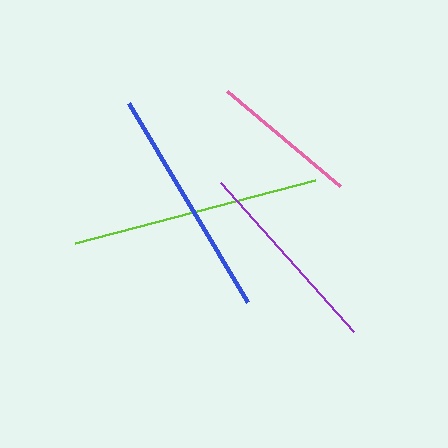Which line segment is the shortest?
The pink line is the shortest at approximately 148 pixels.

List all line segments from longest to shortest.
From longest to shortest: lime, blue, purple, pink.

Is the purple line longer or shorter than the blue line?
The blue line is longer than the purple line.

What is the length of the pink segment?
The pink segment is approximately 148 pixels long.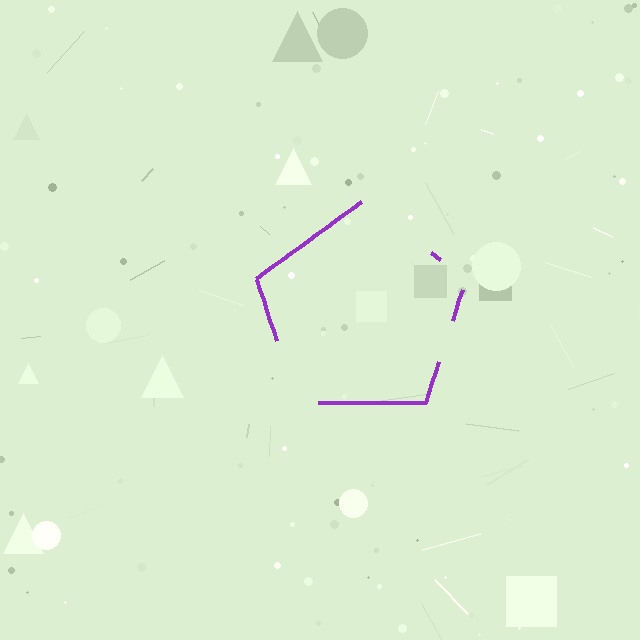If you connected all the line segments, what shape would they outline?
They would outline a pentagon.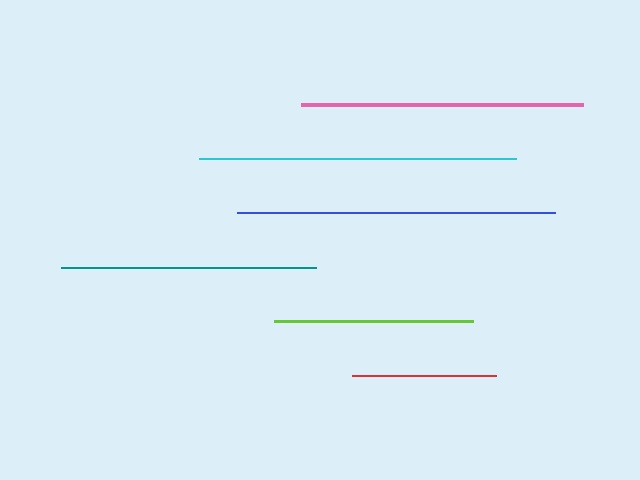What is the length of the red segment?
The red segment is approximately 144 pixels long.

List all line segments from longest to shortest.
From longest to shortest: blue, cyan, pink, teal, lime, red.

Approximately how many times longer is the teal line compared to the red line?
The teal line is approximately 1.8 times the length of the red line.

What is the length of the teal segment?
The teal segment is approximately 255 pixels long.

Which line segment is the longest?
The blue line is the longest at approximately 318 pixels.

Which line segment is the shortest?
The red line is the shortest at approximately 144 pixels.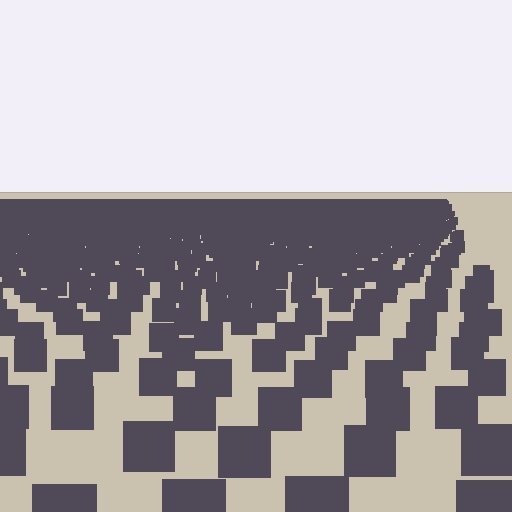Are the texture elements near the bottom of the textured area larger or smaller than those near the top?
Larger. Near the bottom, elements are closer to the viewer and appear at a bigger on-screen size.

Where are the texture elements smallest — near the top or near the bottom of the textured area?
Near the top.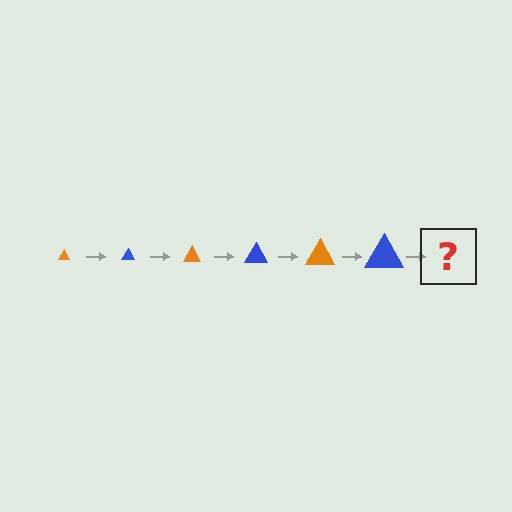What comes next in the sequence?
The next element should be an orange triangle, larger than the previous one.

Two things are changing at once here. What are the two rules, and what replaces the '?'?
The two rules are that the triangle grows larger each step and the color cycles through orange and blue. The '?' should be an orange triangle, larger than the previous one.